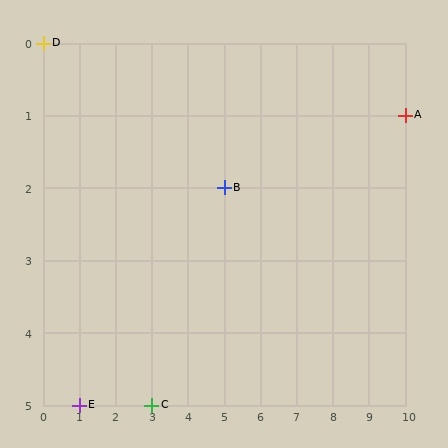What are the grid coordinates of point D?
Point D is at grid coordinates (0, 0).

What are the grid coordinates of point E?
Point E is at grid coordinates (1, 5).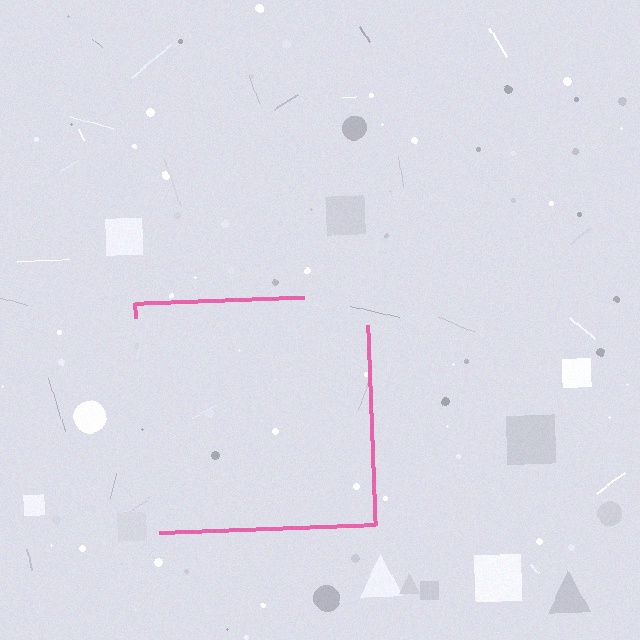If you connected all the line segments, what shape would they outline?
They would outline a square.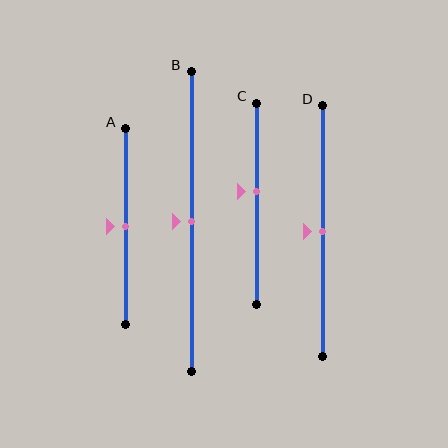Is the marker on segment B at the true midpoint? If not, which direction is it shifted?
Yes, the marker on segment B is at the true midpoint.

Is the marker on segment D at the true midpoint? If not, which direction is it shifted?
Yes, the marker on segment D is at the true midpoint.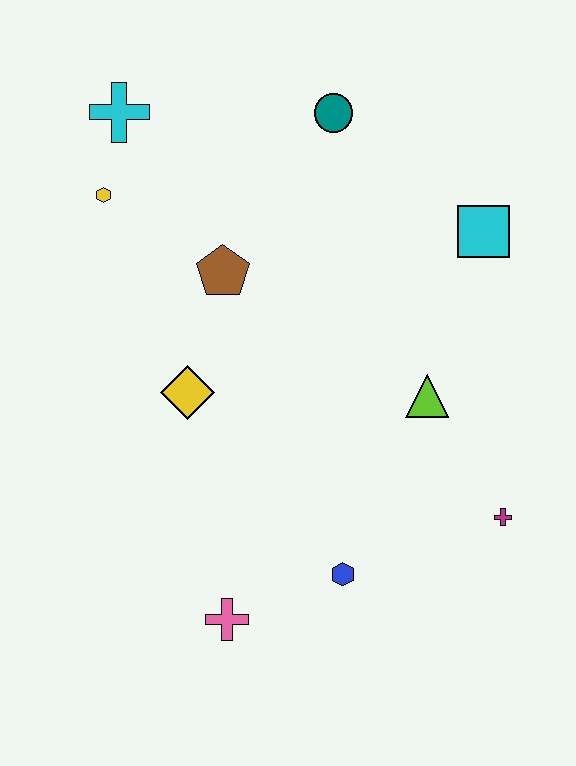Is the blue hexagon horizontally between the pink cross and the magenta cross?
Yes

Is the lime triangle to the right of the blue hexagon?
Yes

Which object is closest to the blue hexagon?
The pink cross is closest to the blue hexagon.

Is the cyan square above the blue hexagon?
Yes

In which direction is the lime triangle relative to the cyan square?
The lime triangle is below the cyan square.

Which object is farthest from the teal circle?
The pink cross is farthest from the teal circle.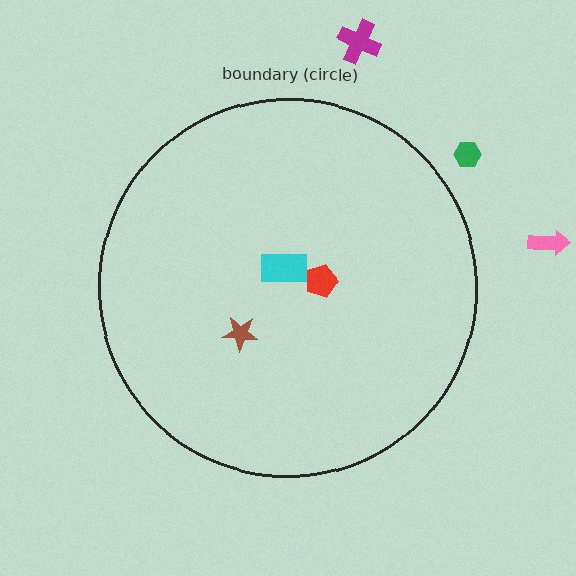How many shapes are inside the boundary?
3 inside, 3 outside.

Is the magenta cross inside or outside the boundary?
Outside.